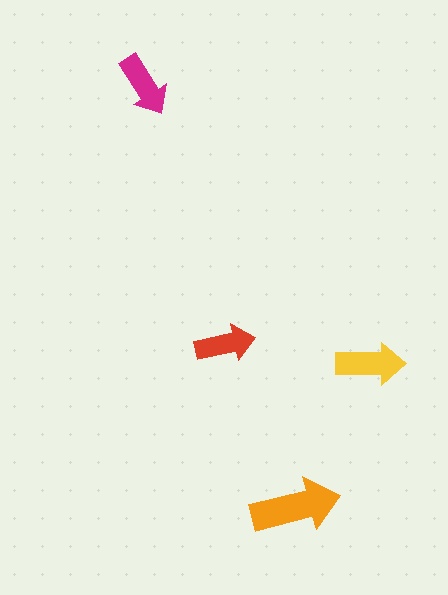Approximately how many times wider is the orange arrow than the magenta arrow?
About 1.5 times wider.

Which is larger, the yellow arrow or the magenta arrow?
The yellow one.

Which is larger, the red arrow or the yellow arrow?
The yellow one.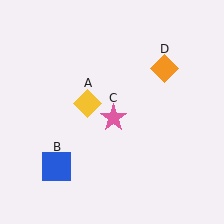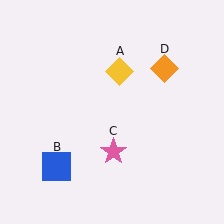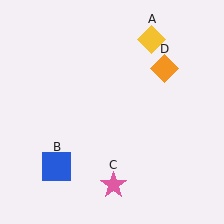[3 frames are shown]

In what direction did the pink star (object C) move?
The pink star (object C) moved down.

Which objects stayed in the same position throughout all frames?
Blue square (object B) and orange diamond (object D) remained stationary.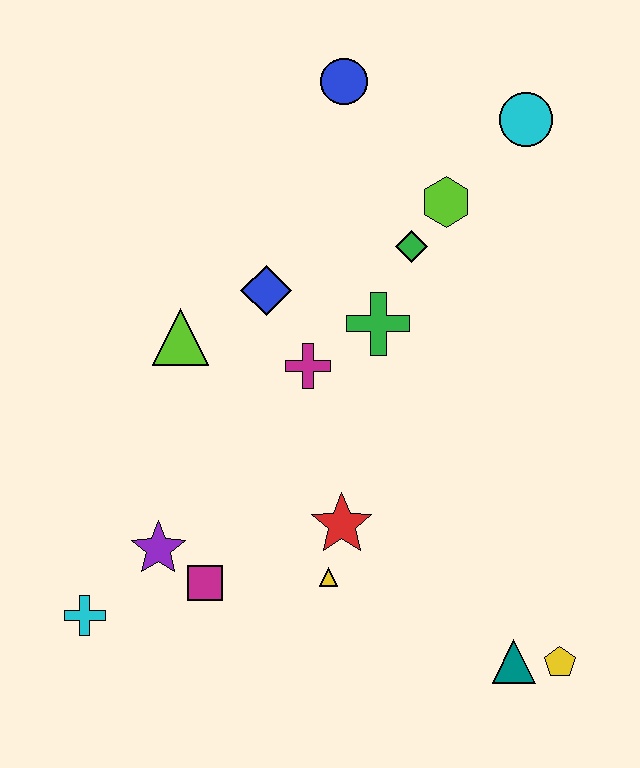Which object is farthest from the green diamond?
The cyan cross is farthest from the green diamond.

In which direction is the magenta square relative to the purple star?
The magenta square is to the right of the purple star.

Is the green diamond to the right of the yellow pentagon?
No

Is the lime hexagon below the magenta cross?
No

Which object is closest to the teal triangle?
The yellow pentagon is closest to the teal triangle.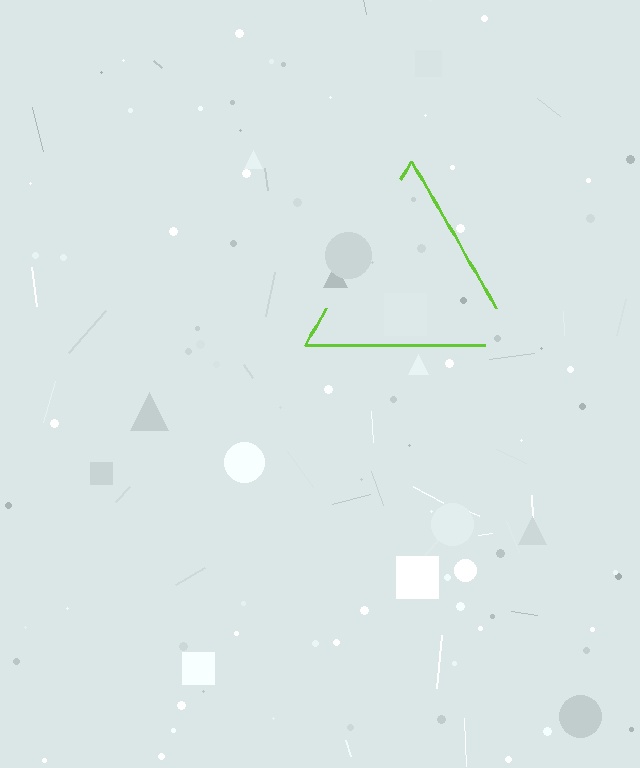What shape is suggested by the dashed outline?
The dashed outline suggests a triangle.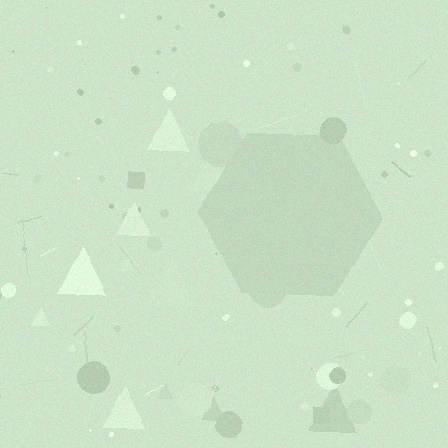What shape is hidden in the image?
A hexagon is hidden in the image.